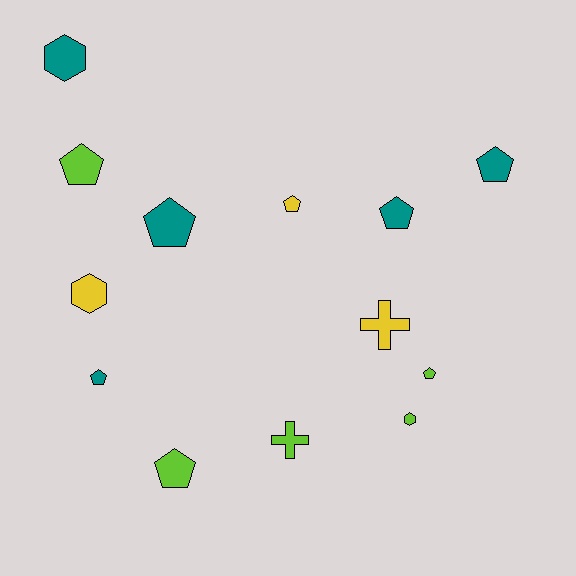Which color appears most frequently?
Teal, with 5 objects.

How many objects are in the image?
There are 13 objects.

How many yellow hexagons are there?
There is 1 yellow hexagon.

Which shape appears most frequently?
Pentagon, with 8 objects.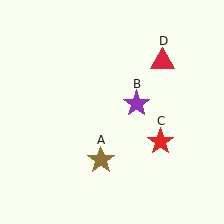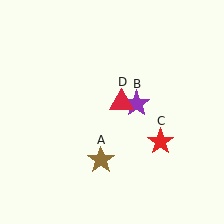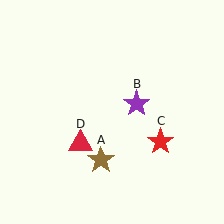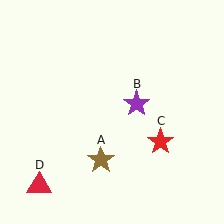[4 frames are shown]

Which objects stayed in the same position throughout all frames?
Brown star (object A) and purple star (object B) and red star (object C) remained stationary.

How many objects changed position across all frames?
1 object changed position: red triangle (object D).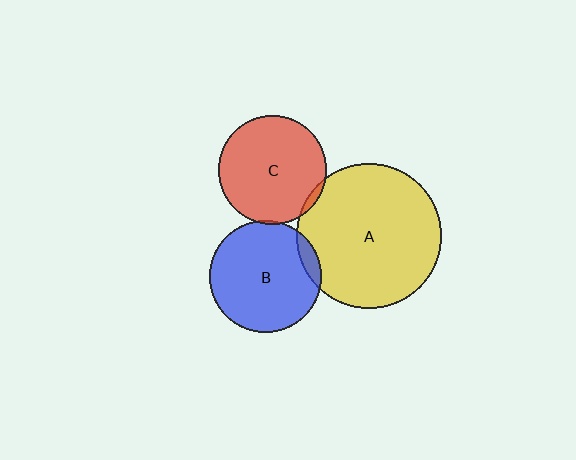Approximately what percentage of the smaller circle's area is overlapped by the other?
Approximately 5%.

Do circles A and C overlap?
Yes.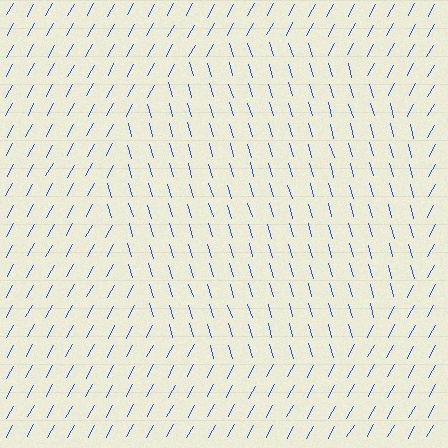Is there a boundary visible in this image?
Yes, there is a texture boundary formed by a change in line orientation.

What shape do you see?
I see a circle.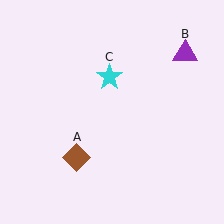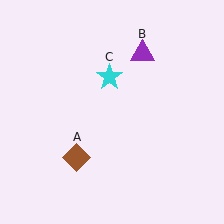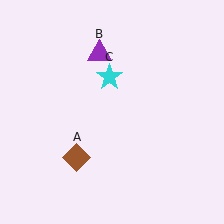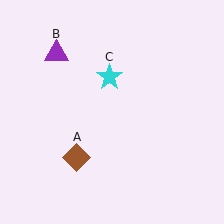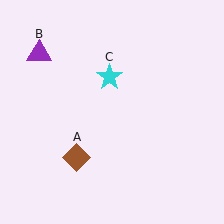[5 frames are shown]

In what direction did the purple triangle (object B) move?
The purple triangle (object B) moved left.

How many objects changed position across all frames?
1 object changed position: purple triangle (object B).